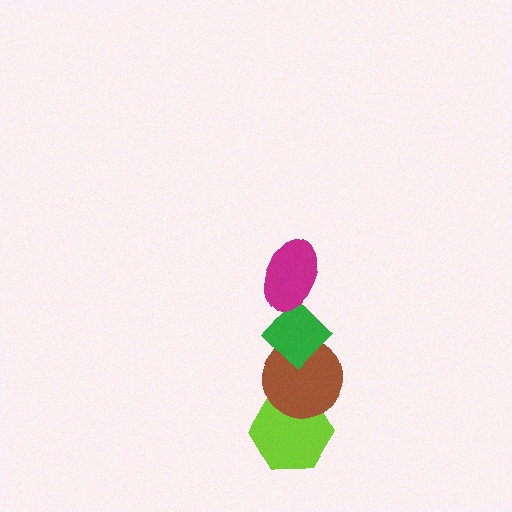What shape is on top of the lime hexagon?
The brown circle is on top of the lime hexagon.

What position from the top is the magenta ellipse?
The magenta ellipse is 1st from the top.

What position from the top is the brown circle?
The brown circle is 3rd from the top.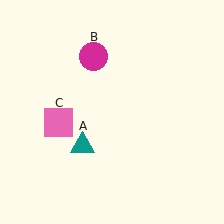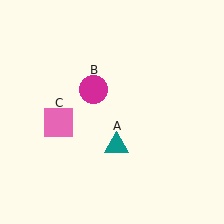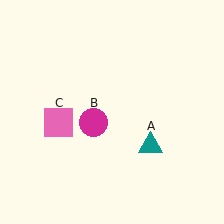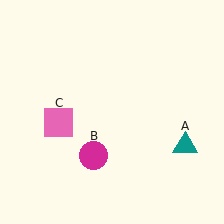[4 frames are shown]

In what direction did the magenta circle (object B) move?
The magenta circle (object B) moved down.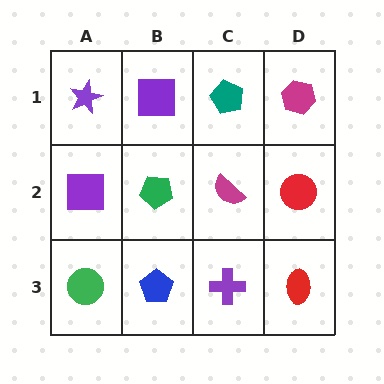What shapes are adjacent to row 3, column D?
A red circle (row 2, column D), a purple cross (row 3, column C).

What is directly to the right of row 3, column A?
A blue pentagon.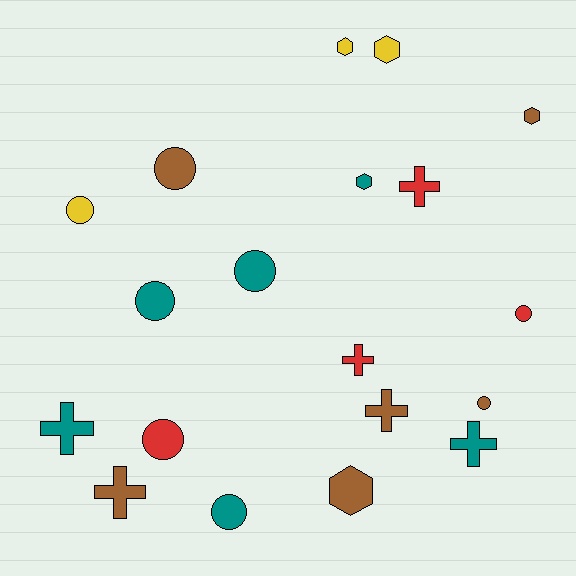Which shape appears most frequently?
Circle, with 8 objects.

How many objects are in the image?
There are 19 objects.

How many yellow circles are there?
There is 1 yellow circle.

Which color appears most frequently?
Teal, with 6 objects.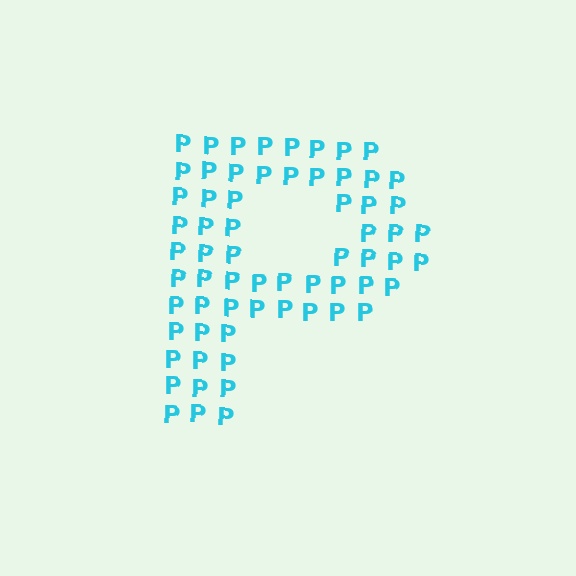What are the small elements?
The small elements are letter P's.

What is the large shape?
The large shape is the letter P.